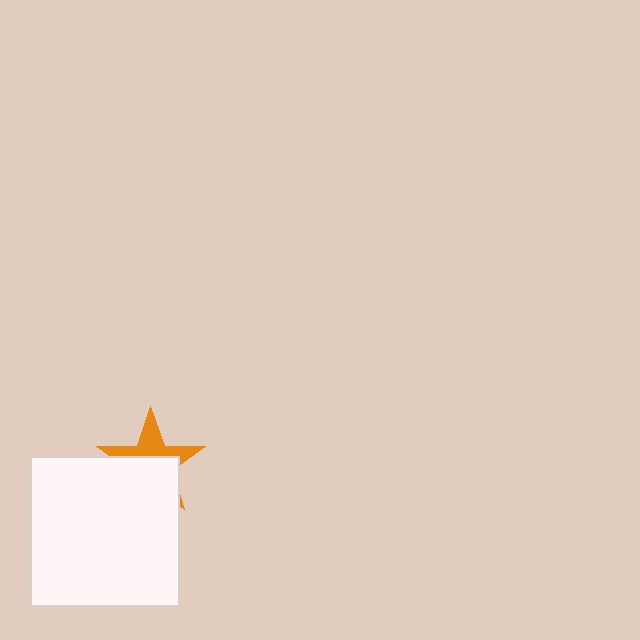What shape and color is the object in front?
The object in front is a white square.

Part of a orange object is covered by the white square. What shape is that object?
It is a star.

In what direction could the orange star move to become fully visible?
The orange star could move up. That would shift it out from behind the white square entirely.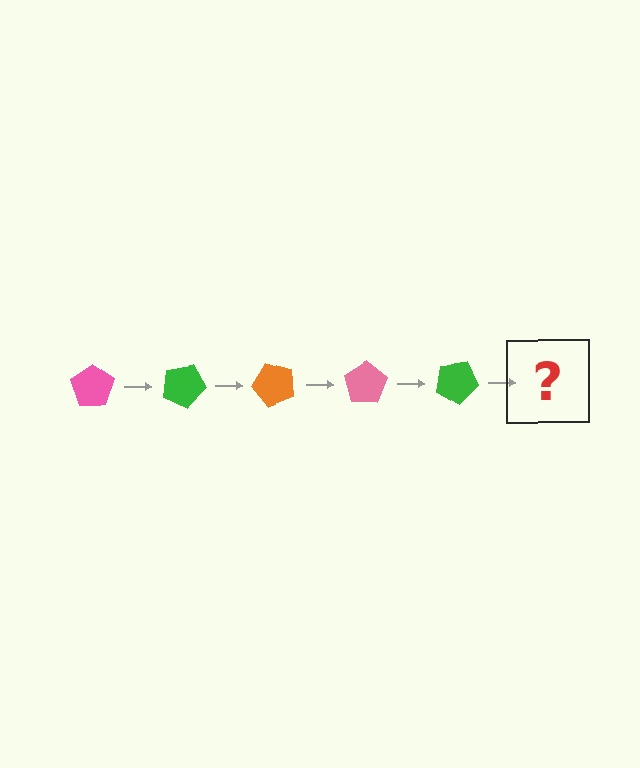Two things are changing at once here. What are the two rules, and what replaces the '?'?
The two rules are that it rotates 25 degrees each step and the color cycles through pink, green, and orange. The '?' should be an orange pentagon, rotated 125 degrees from the start.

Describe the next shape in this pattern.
It should be an orange pentagon, rotated 125 degrees from the start.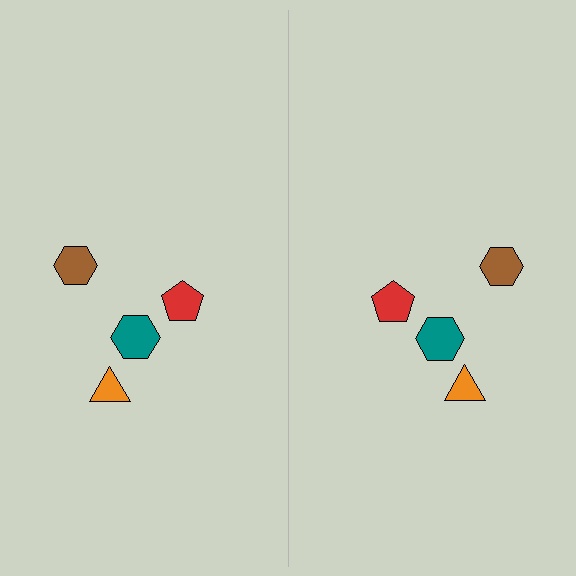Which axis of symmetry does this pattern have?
The pattern has a vertical axis of symmetry running through the center of the image.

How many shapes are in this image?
There are 8 shapes in this image.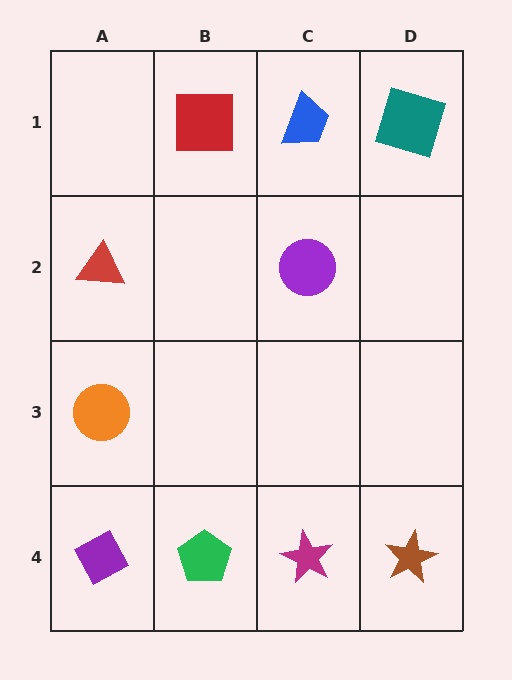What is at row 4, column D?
A brown star.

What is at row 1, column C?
A blue trapezoid.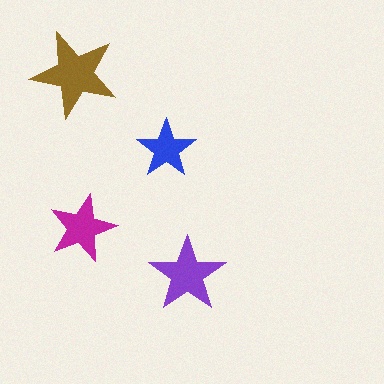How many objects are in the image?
There are 4 objects in the image.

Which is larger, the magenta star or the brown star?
The brown one.